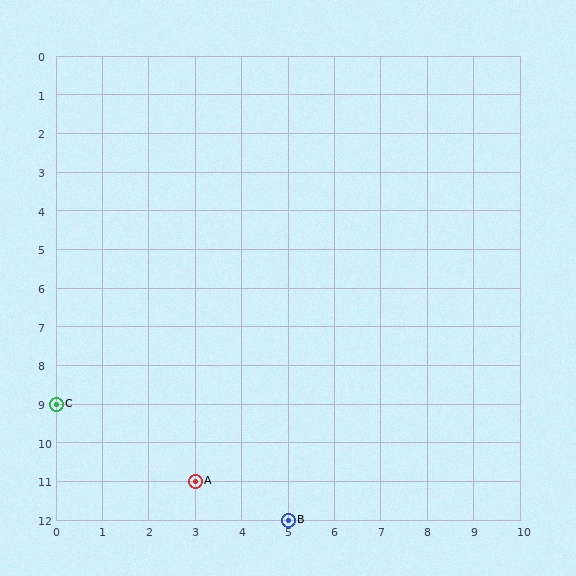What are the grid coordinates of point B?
Point B is at grid coordinates (5, 12).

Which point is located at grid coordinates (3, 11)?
Point A is at (3, 11).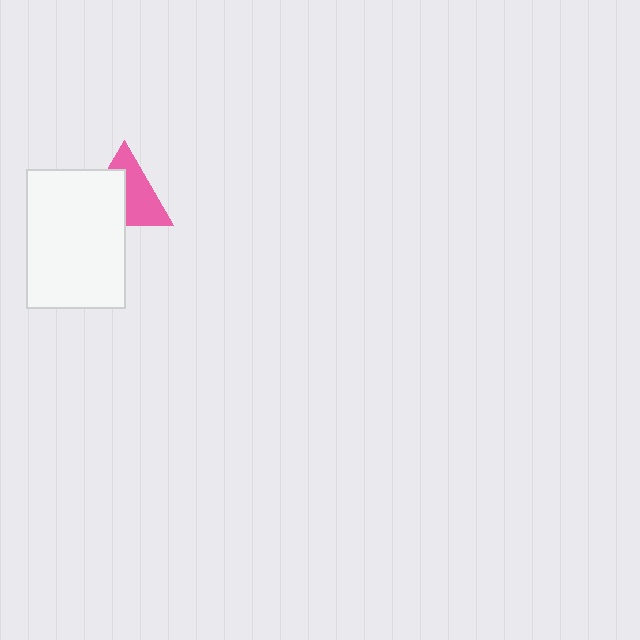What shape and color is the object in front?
The object in front is a white rectangle.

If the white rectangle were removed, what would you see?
You would see the complete pink triangle.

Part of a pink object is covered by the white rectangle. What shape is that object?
It is a triangle.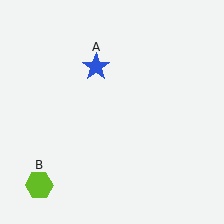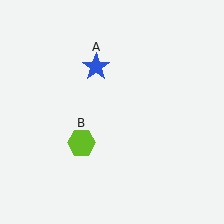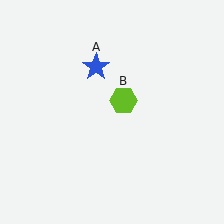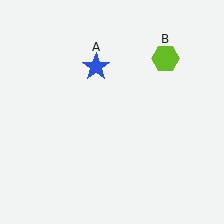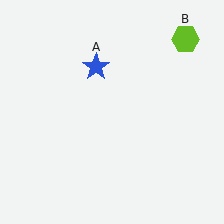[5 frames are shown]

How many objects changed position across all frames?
1 object changed position: lime hexagon (object B).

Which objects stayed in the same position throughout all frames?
Blue star (object A) remained stationary.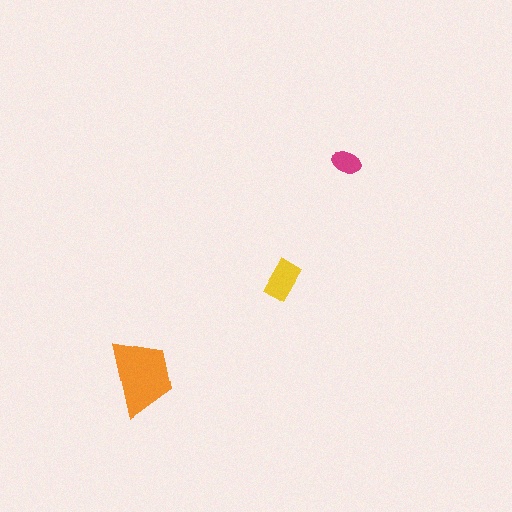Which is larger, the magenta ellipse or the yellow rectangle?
The yellow rectangle.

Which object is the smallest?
The magenta ellipse.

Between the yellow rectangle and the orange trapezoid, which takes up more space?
The orange trapezoid.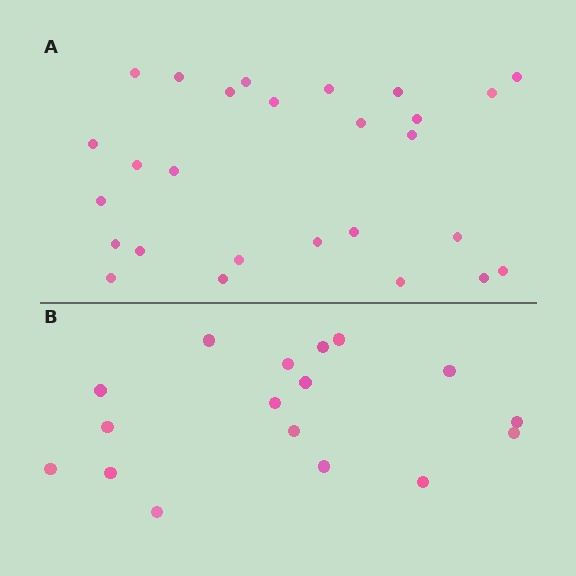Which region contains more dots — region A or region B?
Region A (the top region) has more dots.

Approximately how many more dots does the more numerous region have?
Region A has roughly 10 or so more dots than region B.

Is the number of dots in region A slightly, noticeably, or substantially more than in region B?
Region A has substantially more. The ratio is roughly 1.6 to 1.